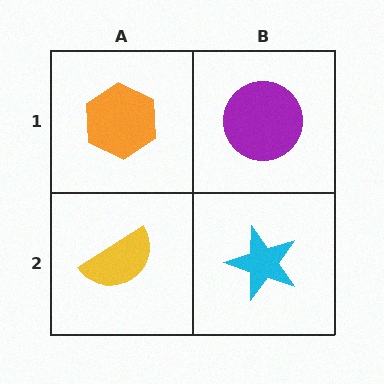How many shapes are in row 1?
2 shapes.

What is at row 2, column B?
A cyan star.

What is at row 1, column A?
An orange hexagon.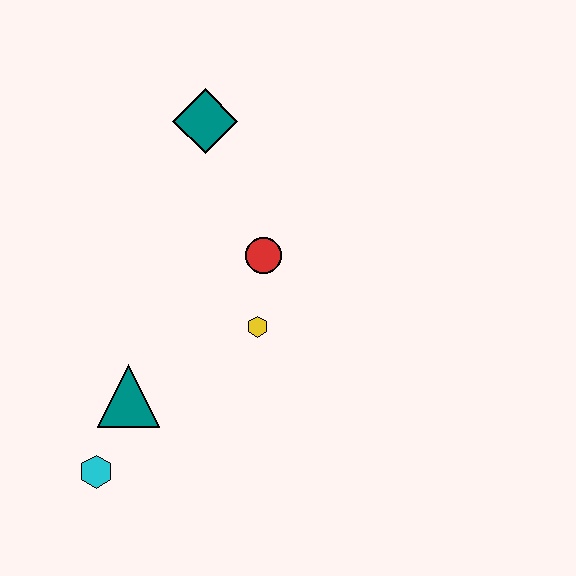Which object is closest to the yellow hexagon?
The red circle is closest to the yellow hexagon.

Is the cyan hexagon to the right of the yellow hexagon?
No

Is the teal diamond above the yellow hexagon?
Yes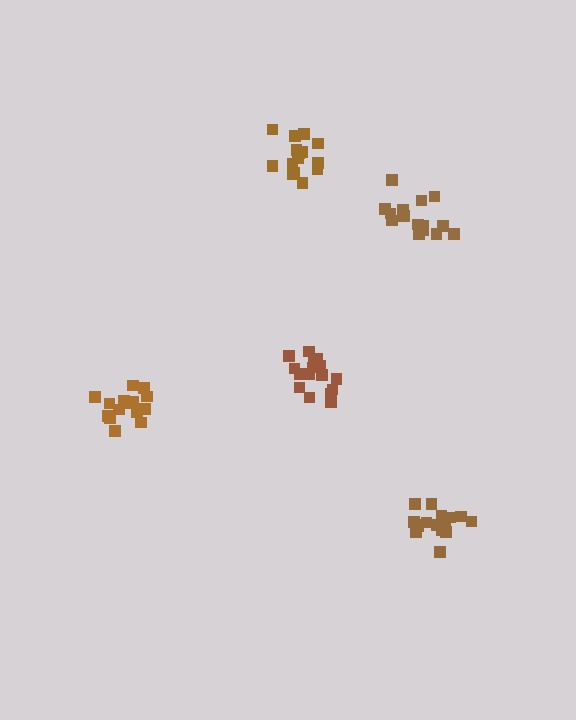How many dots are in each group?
Group 1: 15 dots, Group 2: 16 dots, Group 3: 16 dots, Group 4: 16 dots, Group 5: 16 dots (79 total).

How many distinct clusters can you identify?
There are 5 distinct clusters.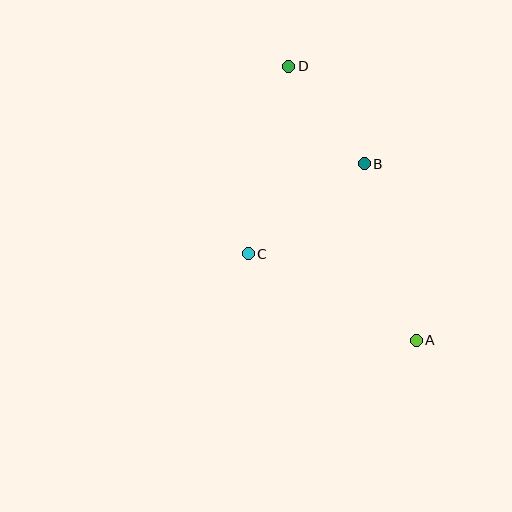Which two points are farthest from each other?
Points A and D are farthest from each other.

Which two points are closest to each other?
Points B and D are closest to each other.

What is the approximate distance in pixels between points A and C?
The distance between A and C is approximately 189 pixels.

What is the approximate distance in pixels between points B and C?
The distance between B and C is approximately 147 pixels.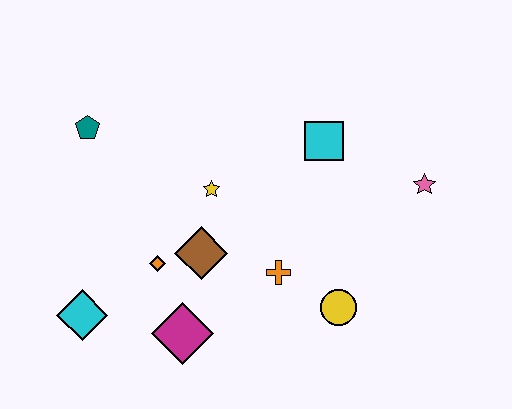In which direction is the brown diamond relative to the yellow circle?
The brown diamond is to the left of the yellow circle.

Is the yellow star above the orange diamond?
Yes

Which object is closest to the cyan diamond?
The orange diamond is closest to the cyan diamond.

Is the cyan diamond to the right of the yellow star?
No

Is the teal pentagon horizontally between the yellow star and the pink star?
No